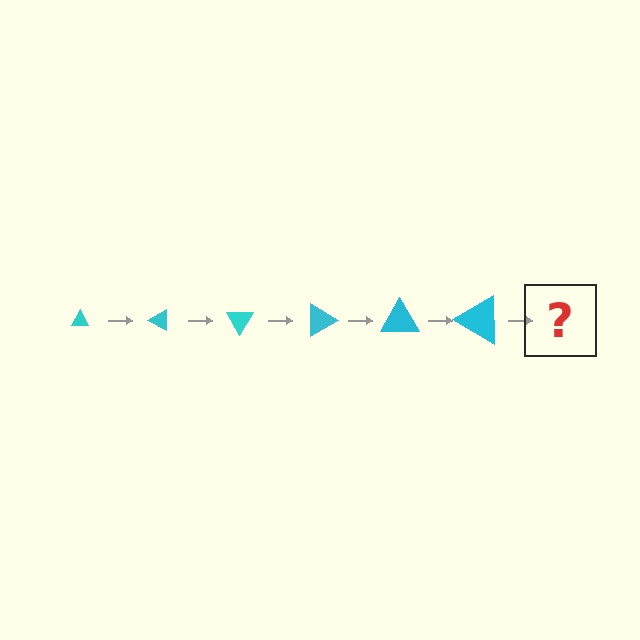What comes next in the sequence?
The next element should be a triangle, larger than the previous one and rotated 180 degrees from the start.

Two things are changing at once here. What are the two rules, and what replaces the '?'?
The two rules are that the triangle grows larger each step and it rotates 30 degrees each step. The '?' should be a triangle, larger than the previous one and rotated 180 degrees from the start.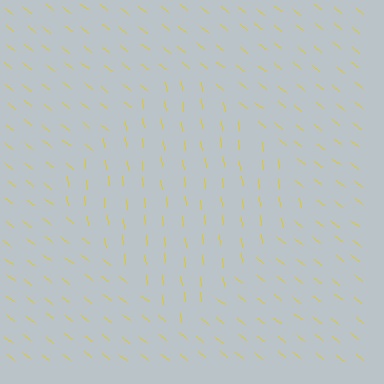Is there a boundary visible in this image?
Yes, there is a texture boundary formed by a change in line orientation.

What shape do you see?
I see a diamond.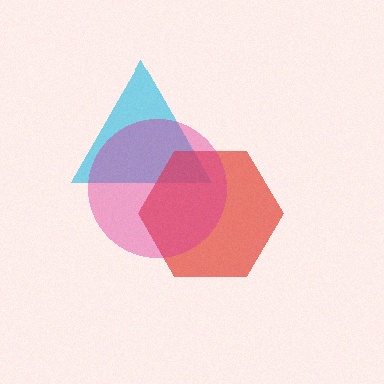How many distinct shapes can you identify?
There are 3 distinct shapes: a cyan triangle, a red hexagon, a magenta circle.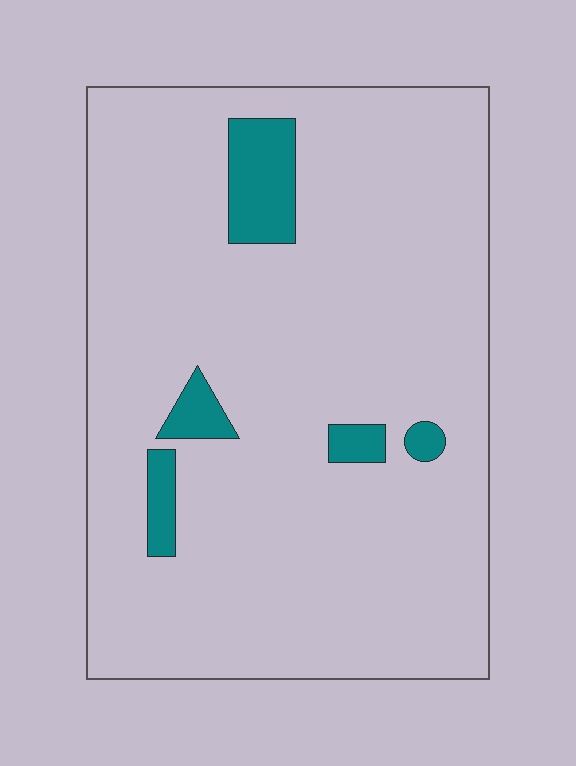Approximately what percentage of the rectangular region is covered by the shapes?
Approximately 10%.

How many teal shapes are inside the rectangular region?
5.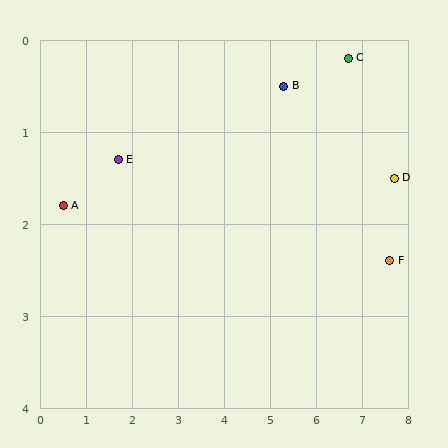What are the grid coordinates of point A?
Point A is at approximately (0.5, 1.8).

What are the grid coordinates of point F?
Point F is at approximately (7.6, 2.4).